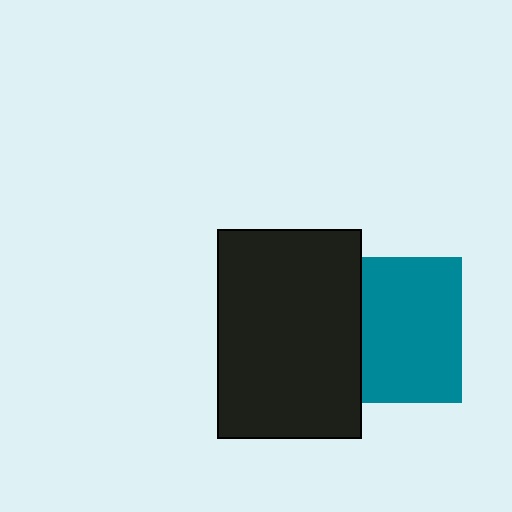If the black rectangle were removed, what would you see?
You would see the complete teal square.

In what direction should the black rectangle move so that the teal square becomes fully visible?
The black rectangle should move left. That is the shortest direction to clear the overlap and leave the teal square fully visible.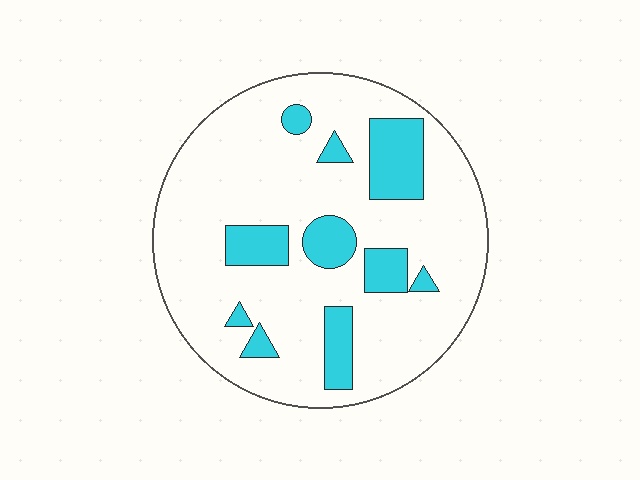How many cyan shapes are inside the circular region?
10.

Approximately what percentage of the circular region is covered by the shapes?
Approximately 20%.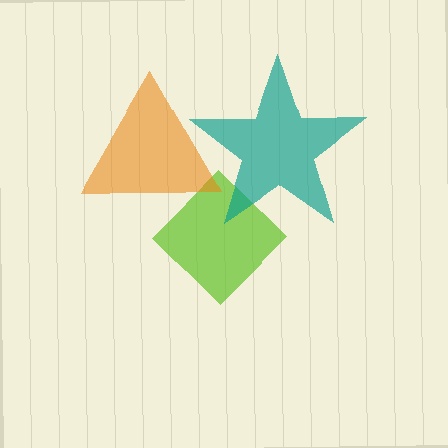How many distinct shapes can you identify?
There are 3 distinct shapes: a lime diamond, a teal star, an orange triangle.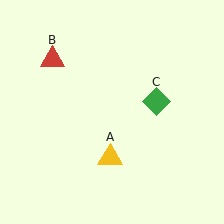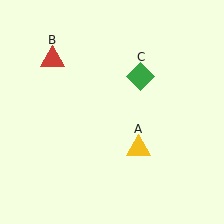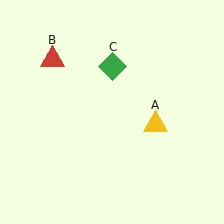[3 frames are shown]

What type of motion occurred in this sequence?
The yellow triangle (object A), green diamond (object C) rotated counterclockwise around the center of the scene.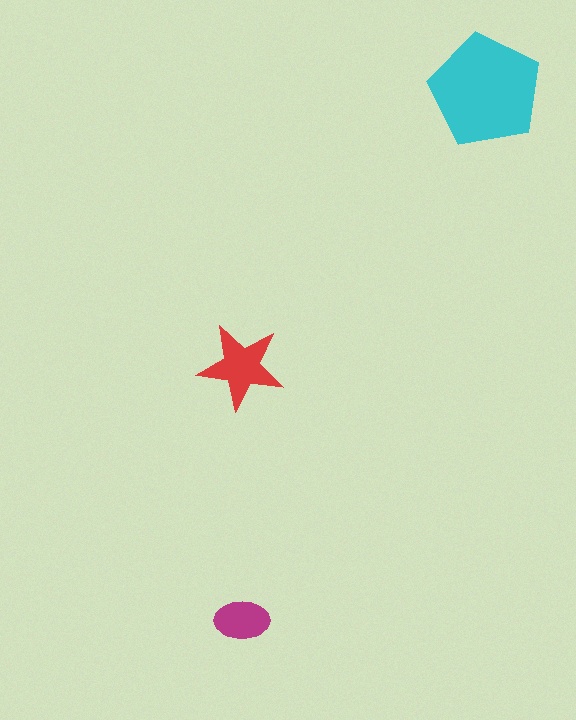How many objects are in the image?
There are 3 objects in the image.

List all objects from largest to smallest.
The cyan pentagon, the red star, the magenta ellipse.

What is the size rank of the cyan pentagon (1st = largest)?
1st.